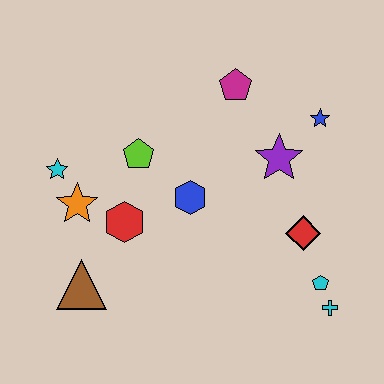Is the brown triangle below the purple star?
Yes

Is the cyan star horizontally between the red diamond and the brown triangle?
No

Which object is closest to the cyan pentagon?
The cyan cross is closest to the cyan pentagon.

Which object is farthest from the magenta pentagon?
The brown triangle is farthest from the magenta pentagon.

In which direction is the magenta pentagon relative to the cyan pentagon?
The magenta pentagon is above the cyan pentagon.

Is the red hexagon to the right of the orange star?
Yes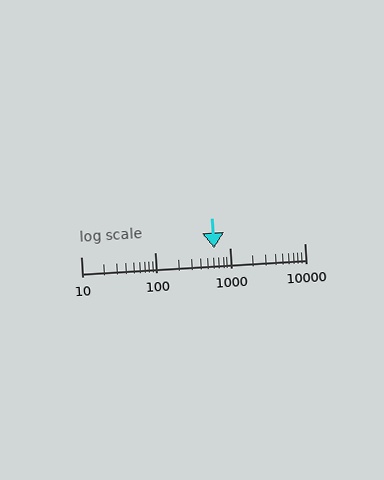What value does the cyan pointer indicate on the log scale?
The pointer indicates approximately 620.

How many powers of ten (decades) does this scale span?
The scale spans 3 decades, from 10 to 10000.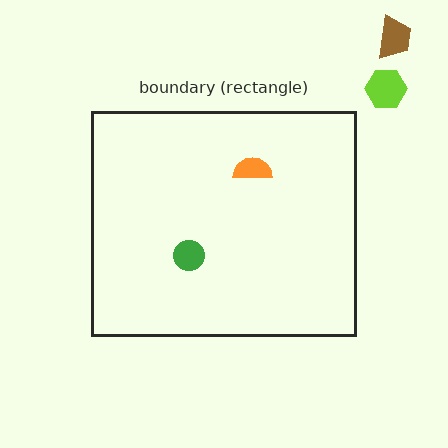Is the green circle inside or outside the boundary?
Inside.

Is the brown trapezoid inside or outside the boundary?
Outside.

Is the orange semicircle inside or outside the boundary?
Inside.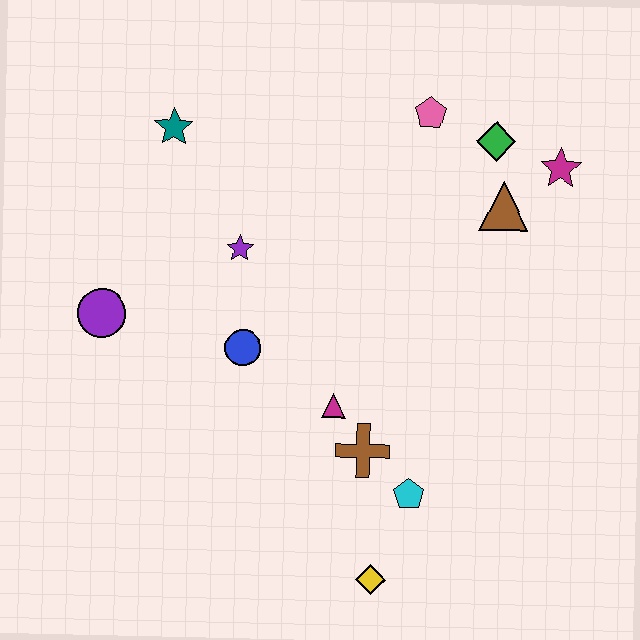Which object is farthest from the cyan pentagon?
The teal star is farthest from the cyan pentagon.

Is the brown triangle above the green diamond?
No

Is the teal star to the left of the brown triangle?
Yes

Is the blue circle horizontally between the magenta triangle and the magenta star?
No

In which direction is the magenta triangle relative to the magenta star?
The magenta triangle is below the magenta star.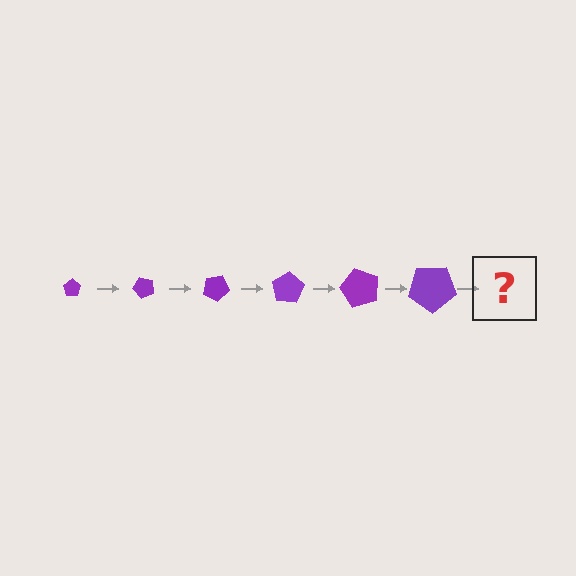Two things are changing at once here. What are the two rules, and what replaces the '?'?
The two rules are that the pentagon grows larger each step and it rotates 50 degrees each step. The '?' should be a pentagon, larger than the previous one and rotated 300 degrees from the start.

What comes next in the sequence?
The next element should be a pentagon, larger than the previous one and rotated 300 degrees from the start.